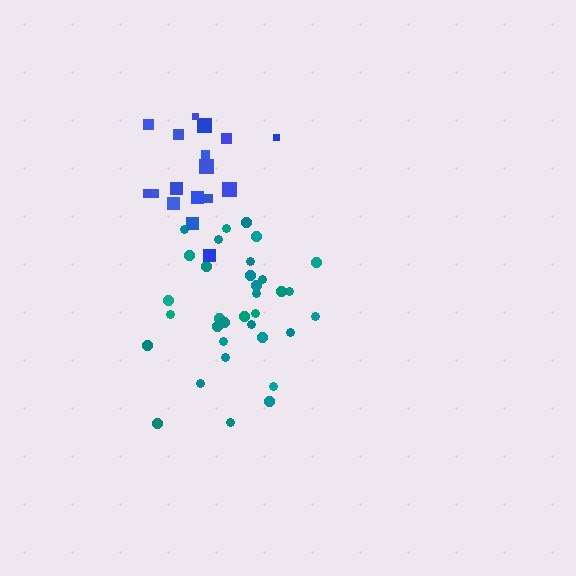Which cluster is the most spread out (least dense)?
Blue.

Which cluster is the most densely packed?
Teal.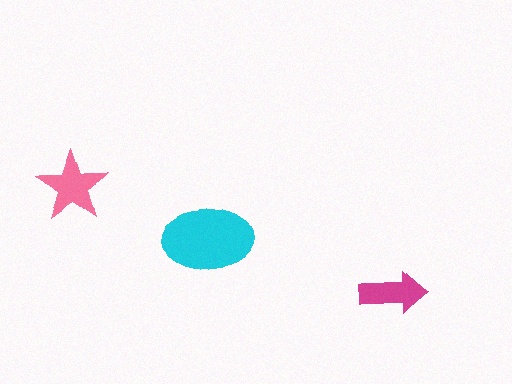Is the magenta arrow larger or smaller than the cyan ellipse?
Smaller.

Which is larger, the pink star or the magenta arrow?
The pink star.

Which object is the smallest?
The magenta arrow.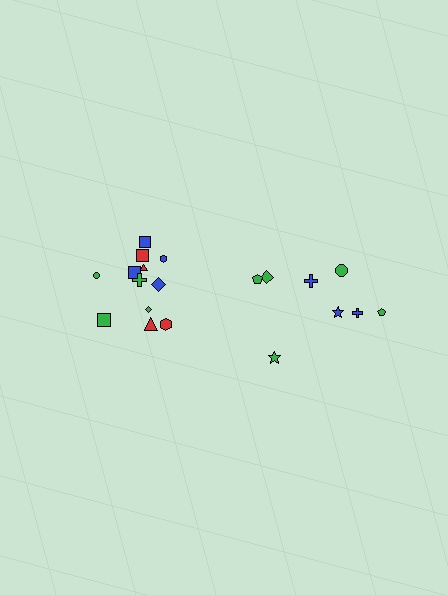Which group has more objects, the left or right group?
The left group.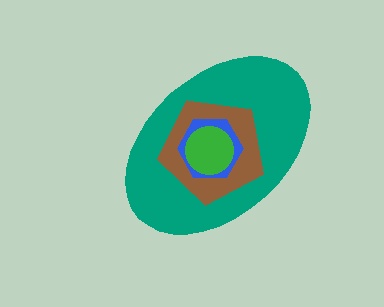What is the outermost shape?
The teal ellipse.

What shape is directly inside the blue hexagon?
The green circle.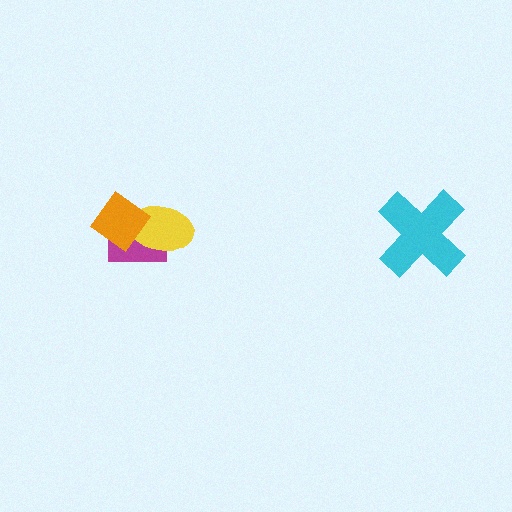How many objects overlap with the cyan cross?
0 objects overlap with the cyan cross.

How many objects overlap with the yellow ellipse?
2 objects overlap with the yellow ellipse.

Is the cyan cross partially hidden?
No, no other shape covers it.